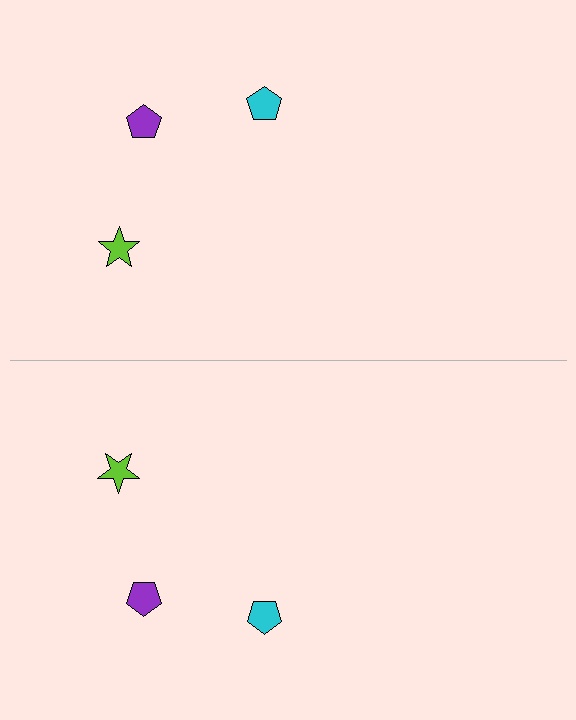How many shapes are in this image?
There are 6 shapes in this image.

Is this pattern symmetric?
Yes, this pattern has bilateral (reflection) symmetry.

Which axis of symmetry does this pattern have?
The pattern has a horizontal axis of symmetry running through the center of the image.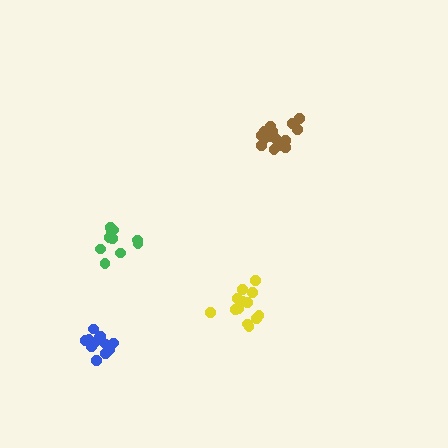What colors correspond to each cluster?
The clusters are colored: blue, brown, yellow, green.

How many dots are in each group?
Group 1: 14 dots, Group 2: 15 dots, Group 3: 14 dots, Group 4: 10 dots (53 total).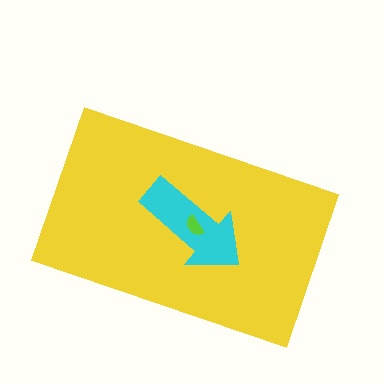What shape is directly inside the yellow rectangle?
The cyan arrow.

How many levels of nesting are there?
3.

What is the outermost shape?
The yellow rectangle.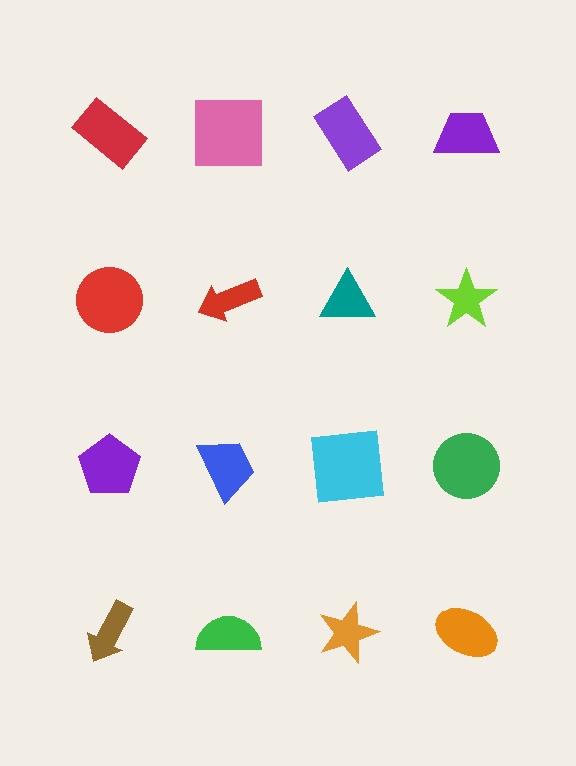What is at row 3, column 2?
A blue trapezoid.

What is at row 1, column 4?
A purple trapezoid.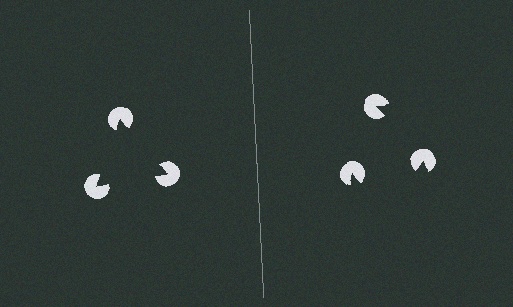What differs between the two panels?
The pac-man discs are positioned identically on both sides; only the wedge orientations differ. On the left they align to a triangle; on the right they are misaligned.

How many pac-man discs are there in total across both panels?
6 — 3 on each side.